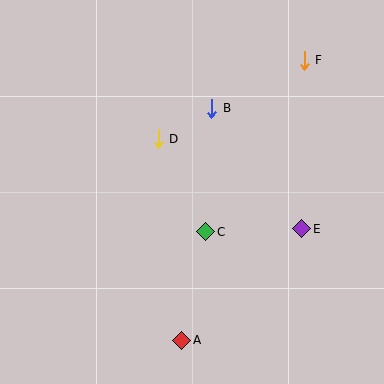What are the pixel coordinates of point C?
Point C is at (206, 232).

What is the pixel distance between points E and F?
The distance between E and F is 168 pixels.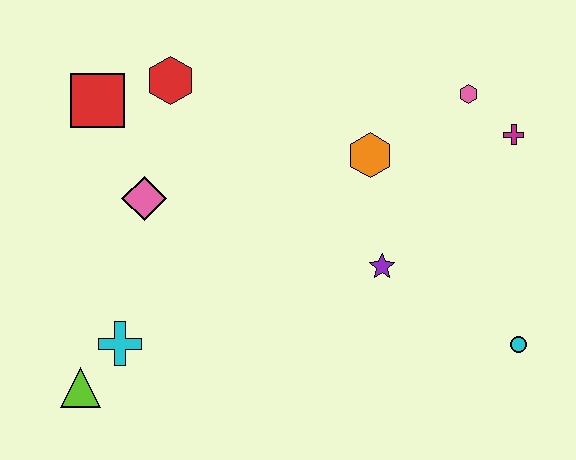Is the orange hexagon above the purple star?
Yes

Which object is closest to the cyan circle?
The purple star is closest to the cyan circle.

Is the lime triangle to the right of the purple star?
No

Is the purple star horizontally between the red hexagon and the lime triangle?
No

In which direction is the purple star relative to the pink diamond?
The purple star is to the right of the pink diamond.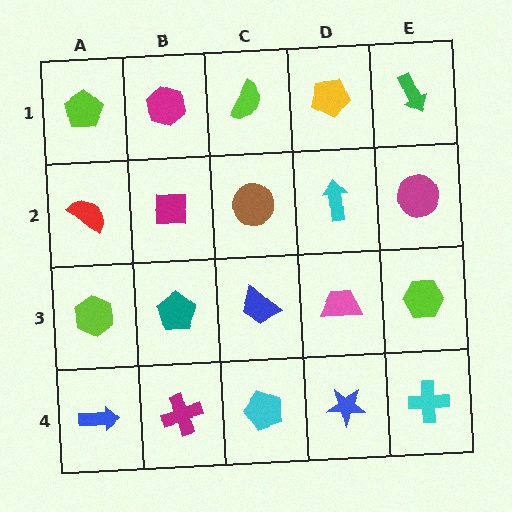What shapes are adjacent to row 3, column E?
A magenta circle (row 2, column E), a cyan cross (row 4, column E), a pink trapezoid (row 3, column D).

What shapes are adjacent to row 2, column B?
A magenta hexagon (row 1, column B), a teal pentagon (row 3, column B), a red semicircle (row 2, column A), a brown circle (row 2, column C).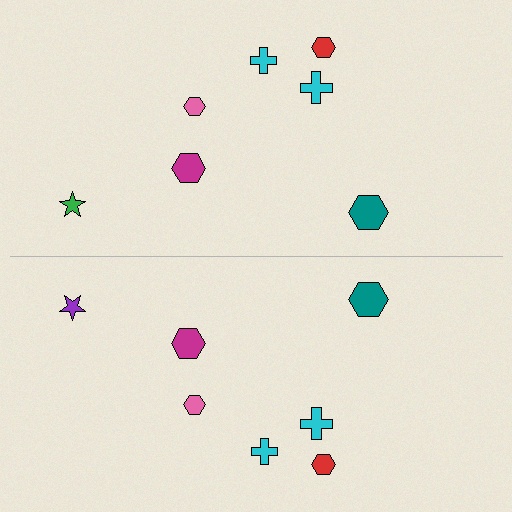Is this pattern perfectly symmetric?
No, the pattern is not perfectly symmetric. The purple star on the bottom side breaks the symmetry — its mirror counterpart is green.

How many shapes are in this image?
There are 14 shapes in this image.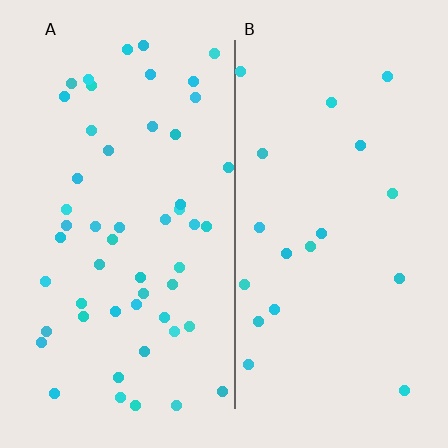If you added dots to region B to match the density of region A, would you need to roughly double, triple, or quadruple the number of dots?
Approximately triple.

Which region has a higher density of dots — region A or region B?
A (the left).